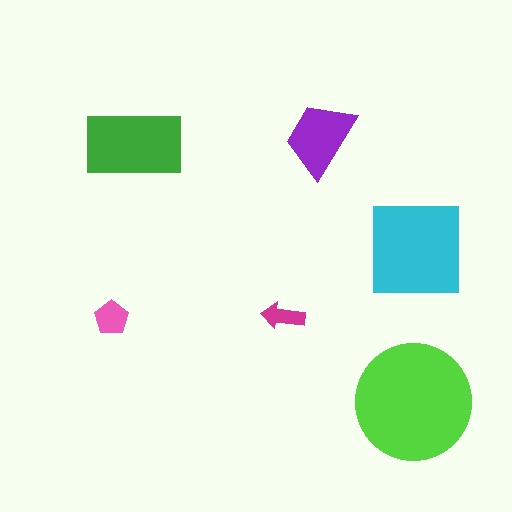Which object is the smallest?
The magenta arrow.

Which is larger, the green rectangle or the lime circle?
The lime circle.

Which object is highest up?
The purple trapezoid is topmost.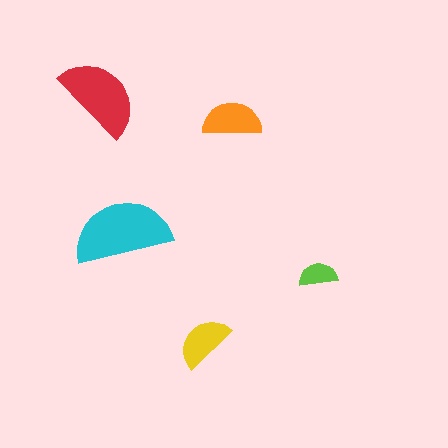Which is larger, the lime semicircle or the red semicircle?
The red one.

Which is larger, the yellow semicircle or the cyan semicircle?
The cyan one.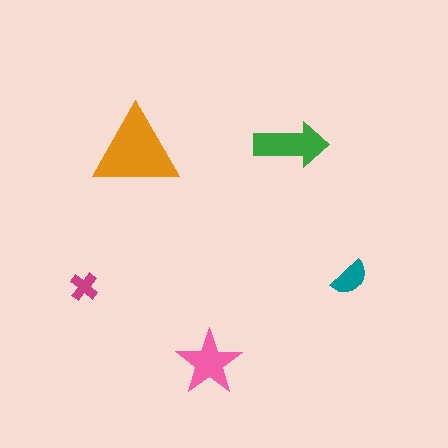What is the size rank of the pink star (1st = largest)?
3rd.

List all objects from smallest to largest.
The magenta cross, the teal semicircle, the pink star, the green arrow, the orange triangle.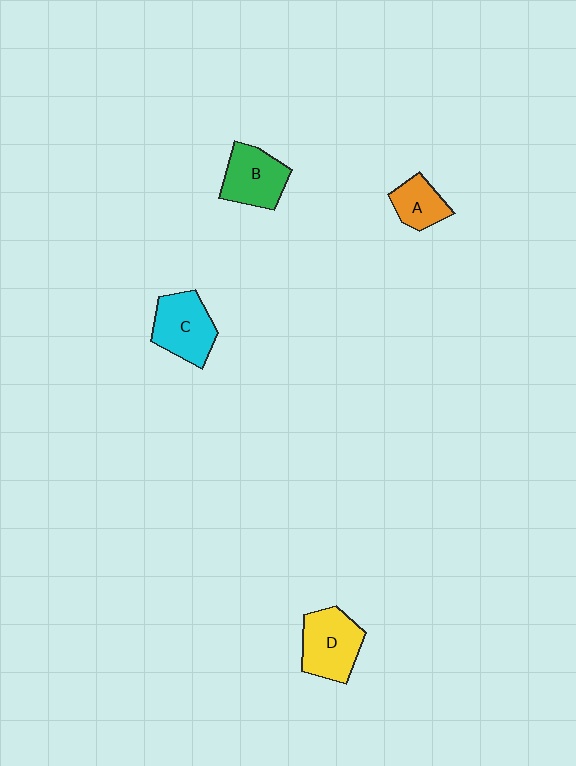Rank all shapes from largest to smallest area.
From largest to smallest: D (yellow), C (cyan), B (green), A (orange).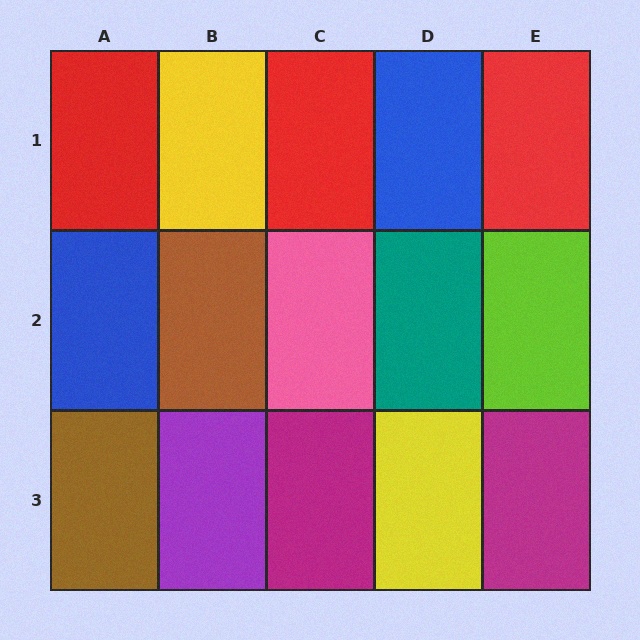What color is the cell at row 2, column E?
Lime.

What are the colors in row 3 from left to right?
Brown, purple, magenta, yellow, magenta.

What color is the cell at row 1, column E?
Red.